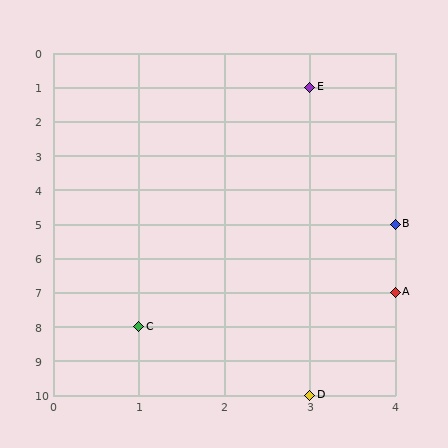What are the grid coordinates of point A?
Point A is at grid coordinates (4, 7).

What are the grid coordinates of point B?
Point B is at grid coordinates (4, 5).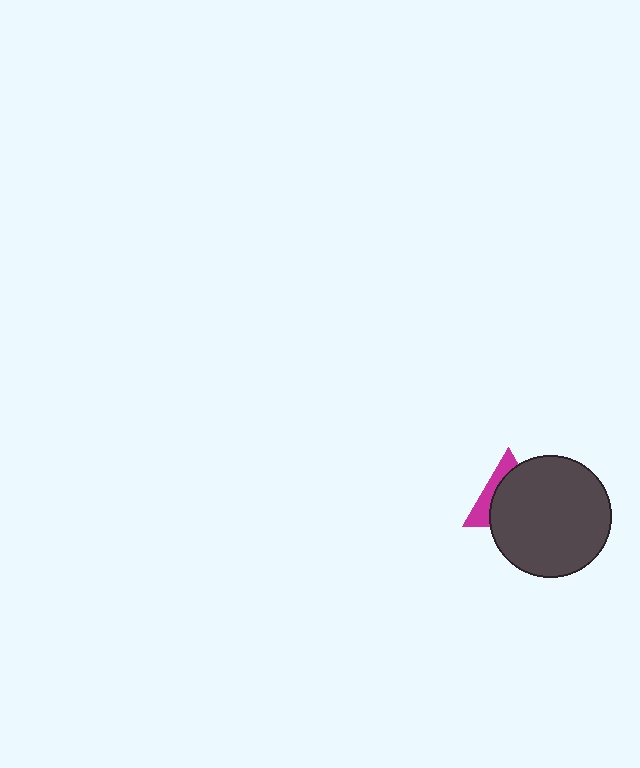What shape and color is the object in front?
The object in front is a dark gray circle.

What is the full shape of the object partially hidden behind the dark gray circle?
The partially hidden object is a magenta triangle.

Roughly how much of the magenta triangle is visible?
A small part of it is visible (roughly 32%).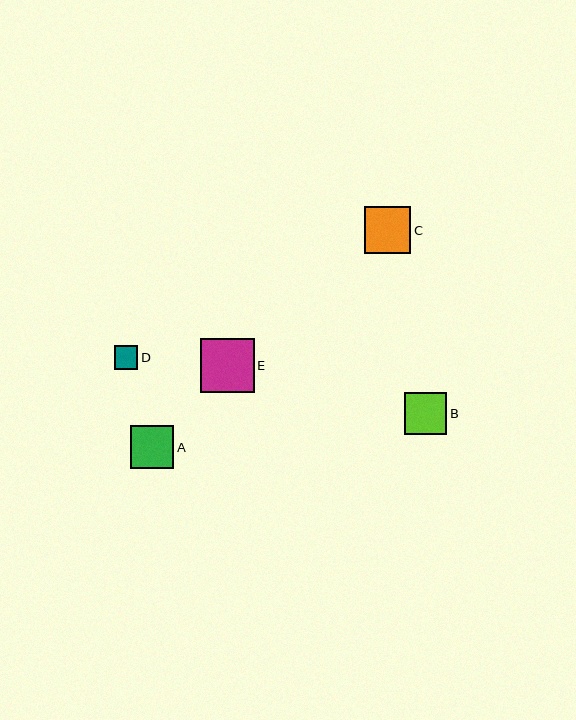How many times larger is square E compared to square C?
Square E is approximately 1.2 times the size of square C.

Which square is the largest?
Square E is the largest with a size of approximately 54 pixels.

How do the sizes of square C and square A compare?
Square C and square A are approximately the same size.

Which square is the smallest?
Square D is the smallest with a size of approximately 24 pixels.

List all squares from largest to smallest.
From largest to smallest: E, C, A, B, D.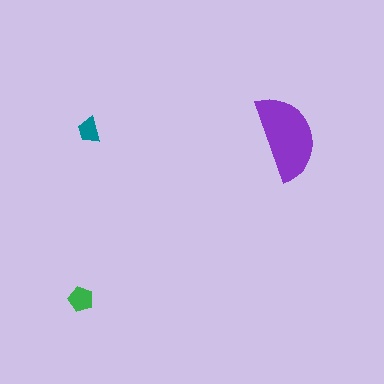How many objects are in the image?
There are 3 objects in the image.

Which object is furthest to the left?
The green pentagon is leftmost.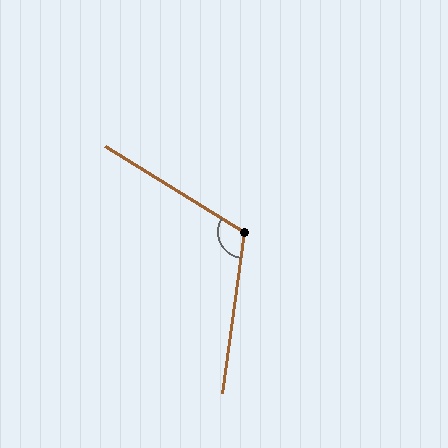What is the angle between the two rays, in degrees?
Approximately 114 degrees.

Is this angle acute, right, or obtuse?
It is obtuse.